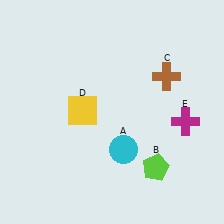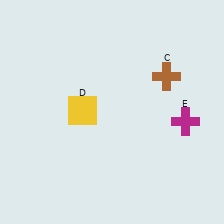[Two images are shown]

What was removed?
The cyan circle (A), the lime pentagon (B) were removed in Image 2.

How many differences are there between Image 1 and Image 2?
There are 2 differences between the two images.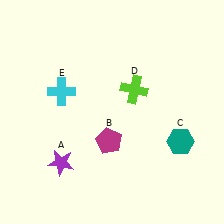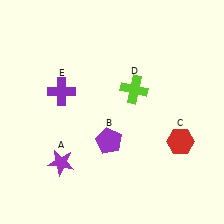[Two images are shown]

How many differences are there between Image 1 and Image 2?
There are 3 differences between the two images.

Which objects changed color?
B changed from magenta to purple. C changed from teal to red. E changed from cyan to purple.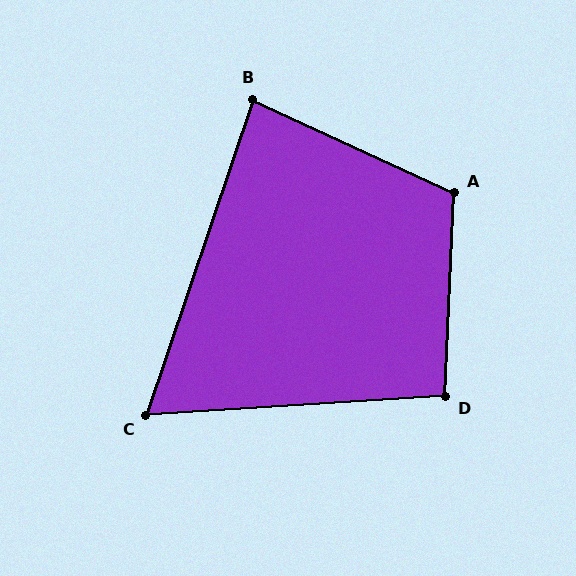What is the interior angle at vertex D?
Approximately 96 degrees (obtuse).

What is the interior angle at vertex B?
Approximately 84 degrees (acute).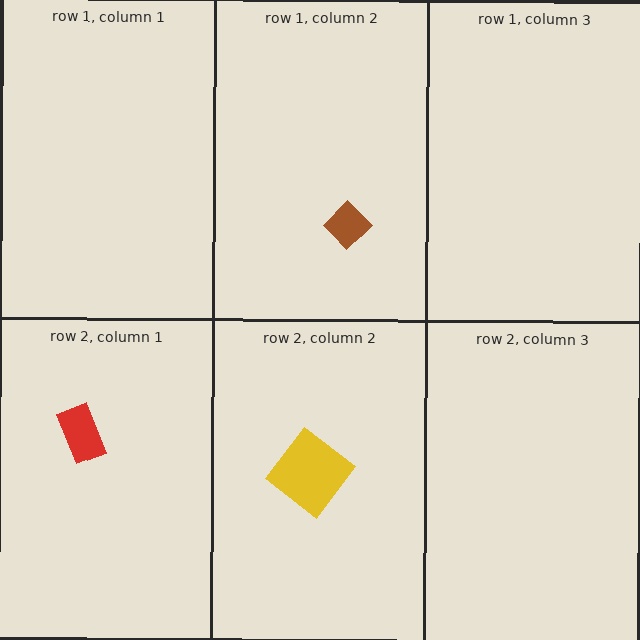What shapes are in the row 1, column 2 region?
The brown diamond.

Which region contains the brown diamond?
The row 1, column 2 region.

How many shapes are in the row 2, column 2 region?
1.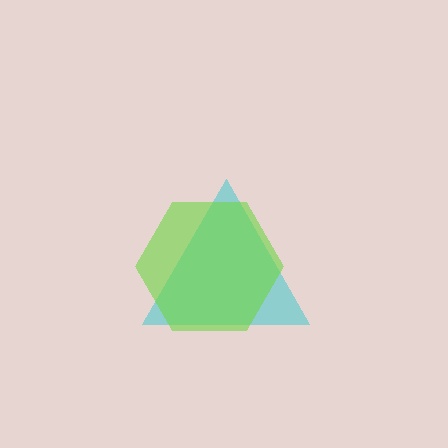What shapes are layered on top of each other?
The layered shapes are: a cyan triangle, a lime hexagon.